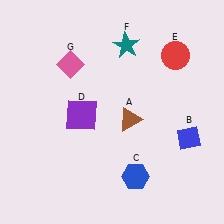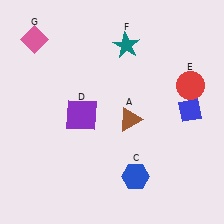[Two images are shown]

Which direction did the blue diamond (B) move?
The blue diamond (B) moved up.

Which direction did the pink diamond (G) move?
The pink diamond (G) moved left.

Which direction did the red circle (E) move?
The red circle (E) moved down.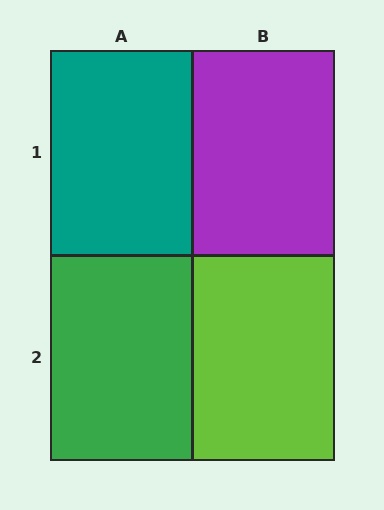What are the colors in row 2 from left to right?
Green, lime.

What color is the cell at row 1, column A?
Teal.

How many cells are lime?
1 cell is lime.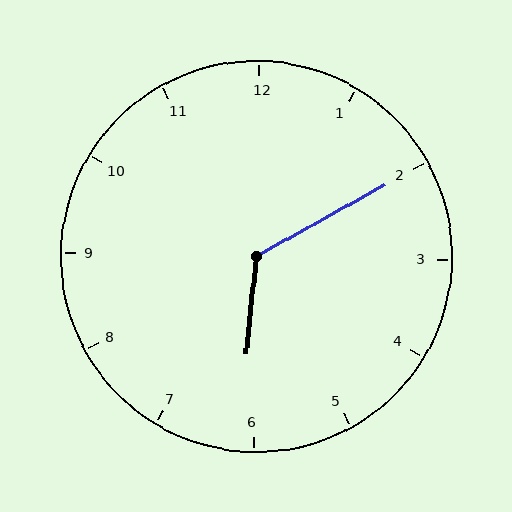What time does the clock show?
6:10.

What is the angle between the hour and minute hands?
Approximately 125 degrees.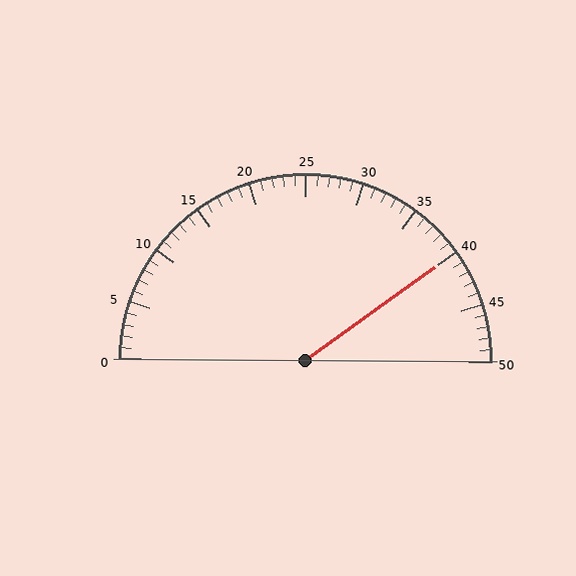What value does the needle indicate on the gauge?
The needle indicates approximately 40.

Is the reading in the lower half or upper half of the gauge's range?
The reading is in the upper half of the range (0 to 50).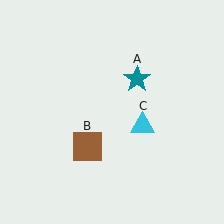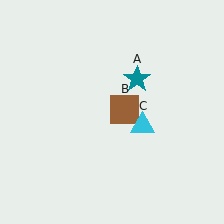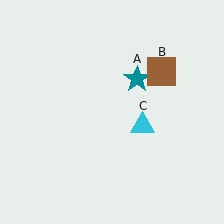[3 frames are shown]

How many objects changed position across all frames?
1 object changed position: brown square (object B).